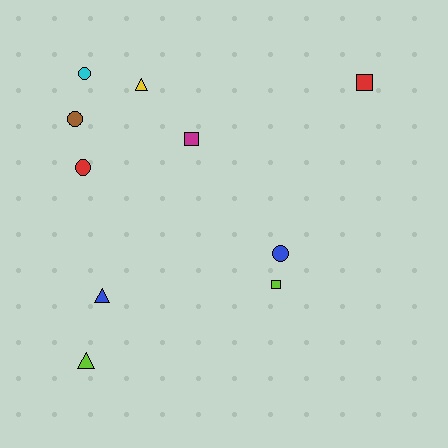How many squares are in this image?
There are 3 squares.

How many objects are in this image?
There are 10 objects.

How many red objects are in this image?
There are 2 red objects.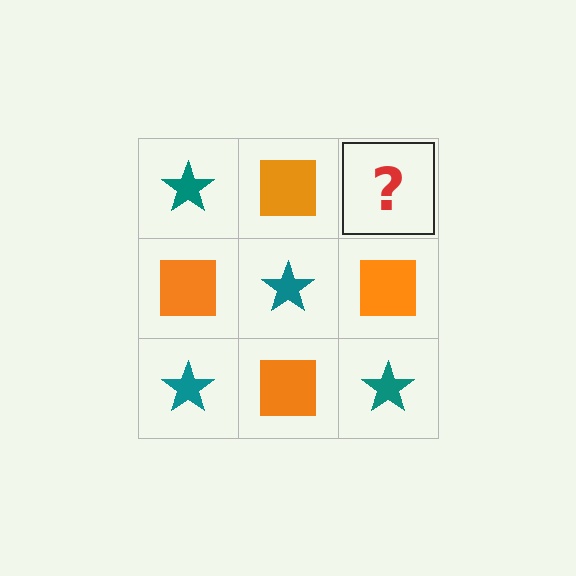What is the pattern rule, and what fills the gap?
The rule is that it alternates teal star and orange square in a checkerboard pattern. The gap should be filled with a teal star.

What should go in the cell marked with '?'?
The missing cell should contain a teal star.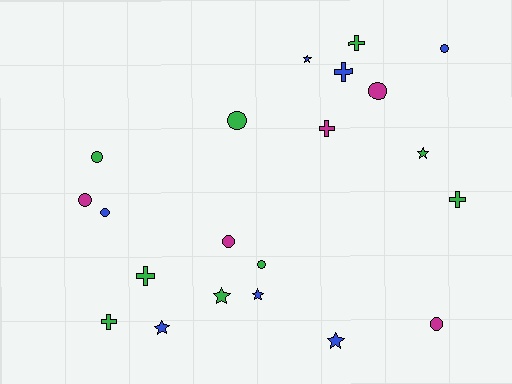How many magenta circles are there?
There are 4 magenta circles.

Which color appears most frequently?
Green, with 9 objects.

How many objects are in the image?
There are 21 objects.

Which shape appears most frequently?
Circle, with 9 objects.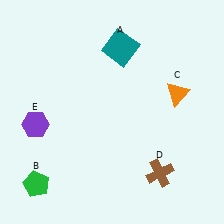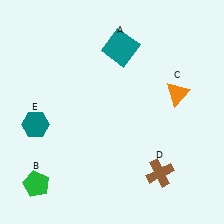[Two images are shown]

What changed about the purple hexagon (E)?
In Image 1, E is purple. In Image 2, it changed to teal.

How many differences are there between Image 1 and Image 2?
There is 1 difference between the two images.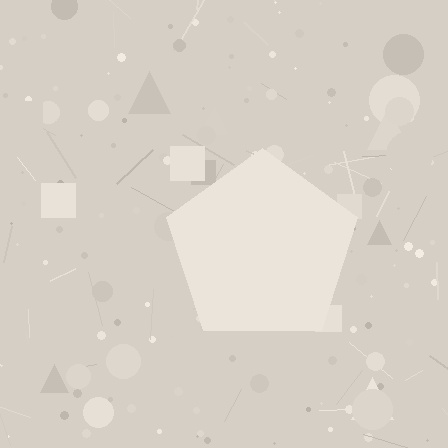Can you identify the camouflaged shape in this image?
The camouflaged shape is a pentagon.